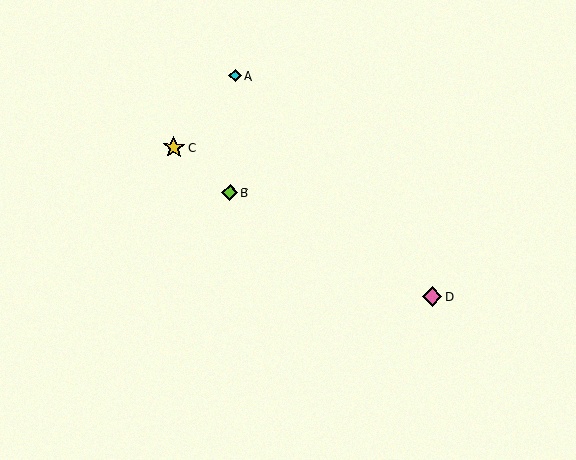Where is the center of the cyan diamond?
The center of the cyan diamond is at (235, 76).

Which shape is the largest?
The yellow star (labeled C) is the largest.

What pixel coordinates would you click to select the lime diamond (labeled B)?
Click at (230, 193) to select the lime diamond B.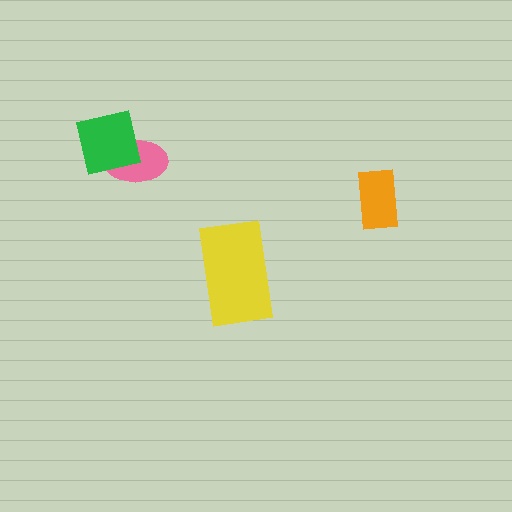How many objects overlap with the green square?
1 object overlaps with the green square.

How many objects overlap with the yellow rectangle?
0 objects overlap with the yellow rectangle.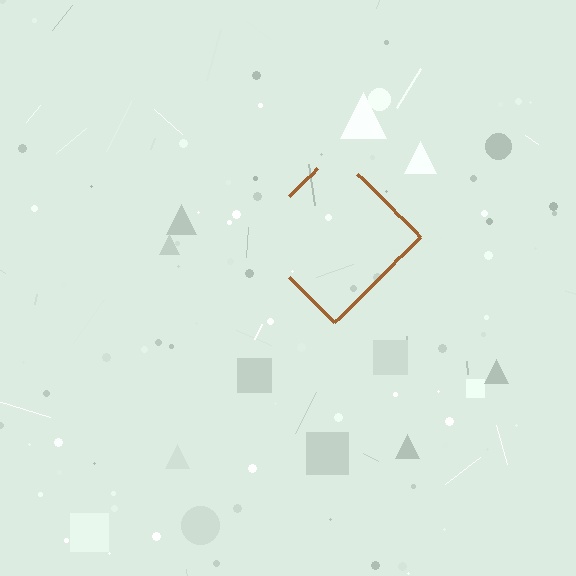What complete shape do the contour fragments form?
The contour fragments form a diamond.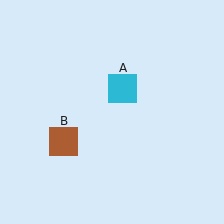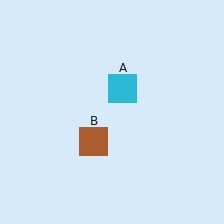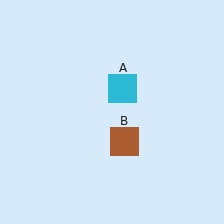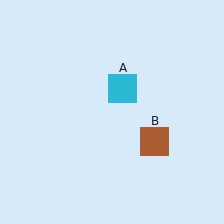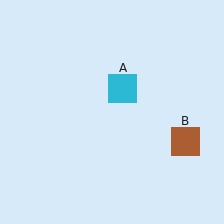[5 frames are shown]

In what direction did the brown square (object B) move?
The brown square (object B) moved right.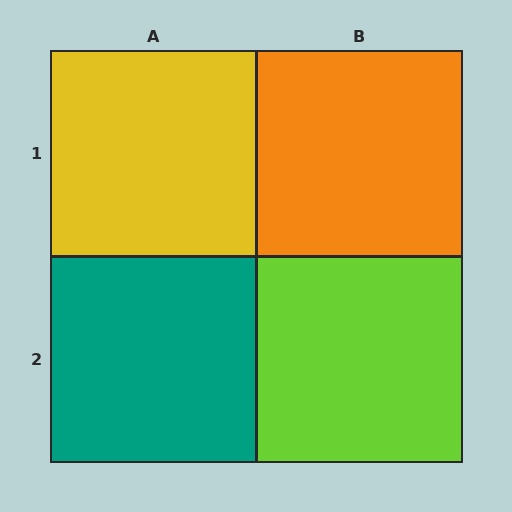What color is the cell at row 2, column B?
Lime.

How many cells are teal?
1 cell is teal.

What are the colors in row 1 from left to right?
Yellow, orange.